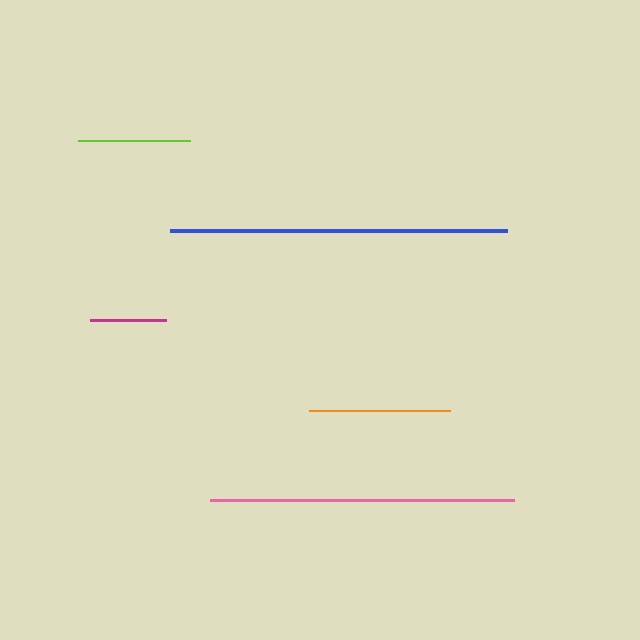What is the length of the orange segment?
The orange segment is approximately 141 pixels long.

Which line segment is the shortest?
The magenta line is the shortest at approximately 76 pixels.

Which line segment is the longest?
The blue line is the longest at approximately 336 pixels.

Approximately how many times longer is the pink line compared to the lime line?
The pink line is approximately 2.7 times the length of the lime line.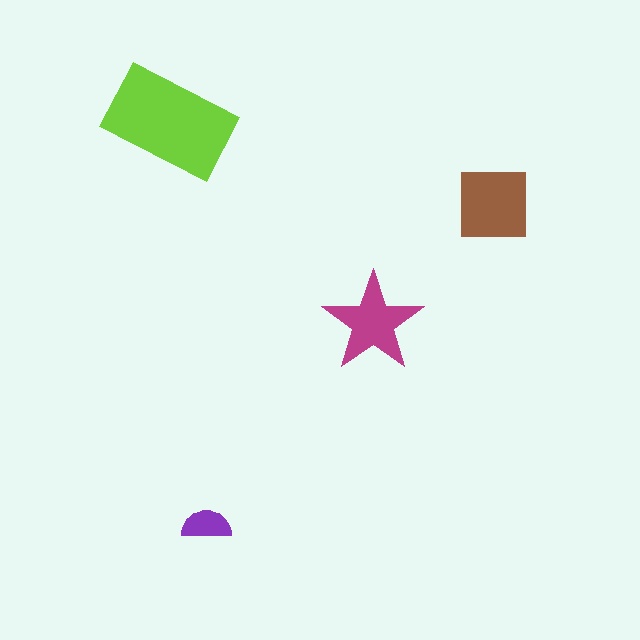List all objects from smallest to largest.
The purple semicircle, the magenta star, the brown square, the lime rectangle.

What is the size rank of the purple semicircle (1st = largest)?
4th.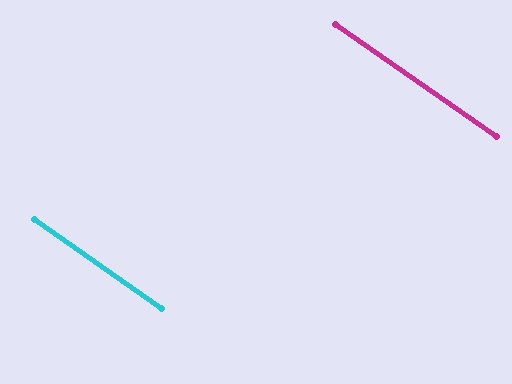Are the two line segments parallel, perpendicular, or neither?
Parallel — their directions differ by only 0.1°.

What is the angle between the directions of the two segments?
Approximately 0 degrees.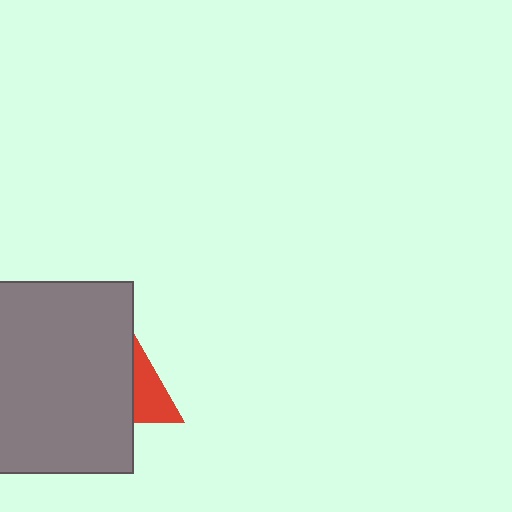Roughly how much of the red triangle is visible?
A small part of it is visible (roughly 36%).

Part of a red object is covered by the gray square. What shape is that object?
It is a triangle.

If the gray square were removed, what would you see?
You would see the complete red triangle.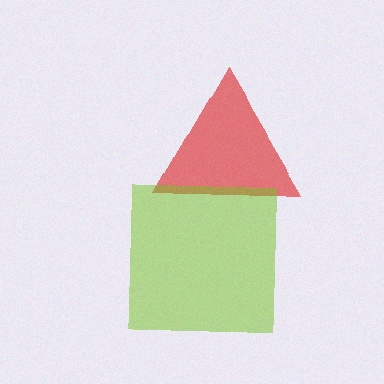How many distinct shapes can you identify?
There are 2 distinct shapes: a red triangle, a lime square.